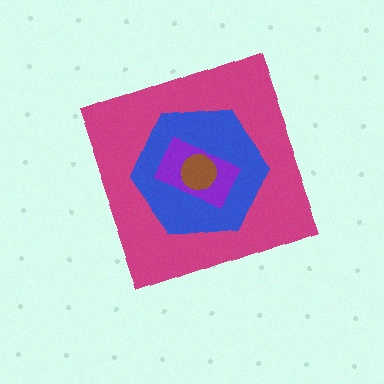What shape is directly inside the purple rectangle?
The brown circle.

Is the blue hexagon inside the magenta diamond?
Yes.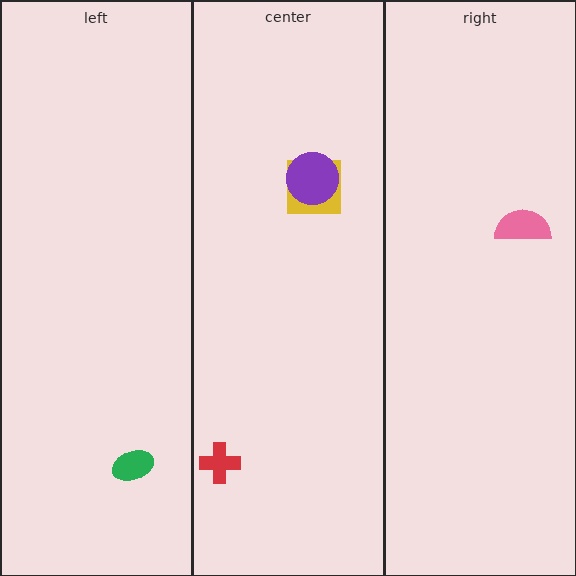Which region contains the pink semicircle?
The right region.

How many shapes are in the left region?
1.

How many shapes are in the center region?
3.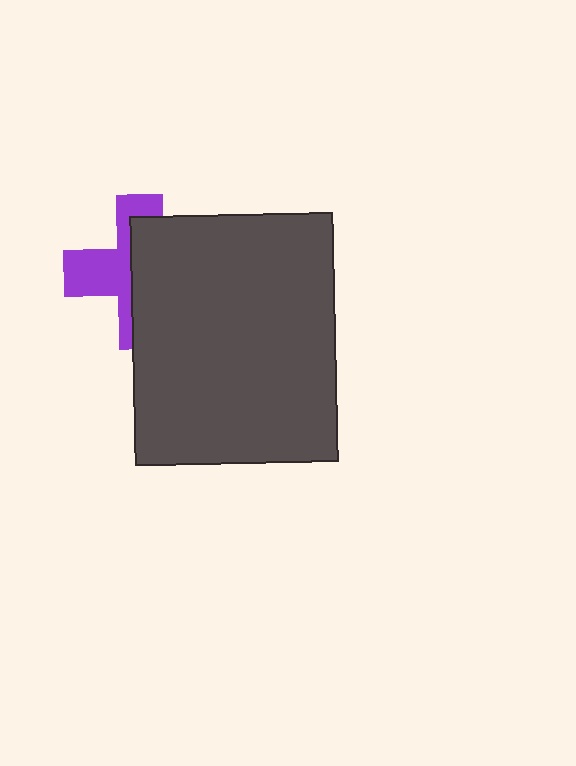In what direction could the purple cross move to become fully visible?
The purple cross could move left. That would shift it out from behind the dark gray rectangle entirely.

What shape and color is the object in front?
The object in front is a dark gray rectangle.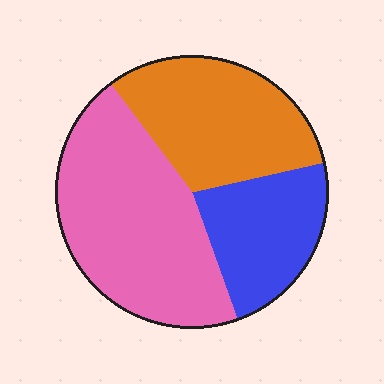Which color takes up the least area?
Blue, at roughly 25%.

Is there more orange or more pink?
Pink.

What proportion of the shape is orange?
Orange covers around 30% of the shape.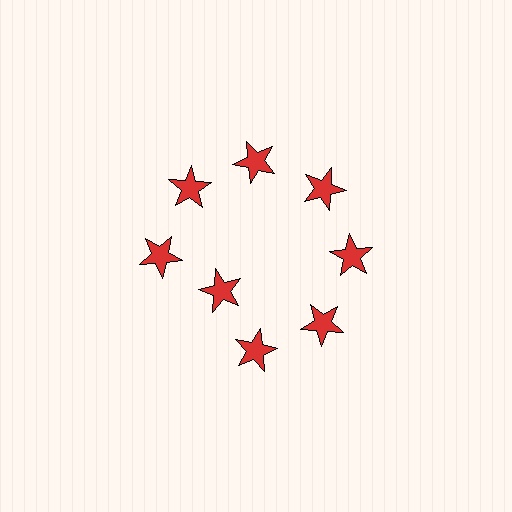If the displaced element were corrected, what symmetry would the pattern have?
It would have 8-fold rotational symmetry — the pattern would map onto itself every 45 degrees.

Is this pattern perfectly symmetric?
No. The 8 red stars are arranged in a ring, but one element near the 8 o'clock position is pulled inward toward the center, breaking the 8-fold rotational symmetry.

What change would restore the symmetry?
The symmetry would be restored by moving it outward, back onto the ring so that all 8 stars sit at equal angles and equal distance from the center.